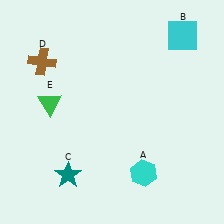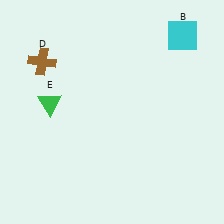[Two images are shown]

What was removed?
The teal star (C), the cyan hexagon (A) were removed in Image 2.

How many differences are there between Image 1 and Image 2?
There are 2 differences between the two images.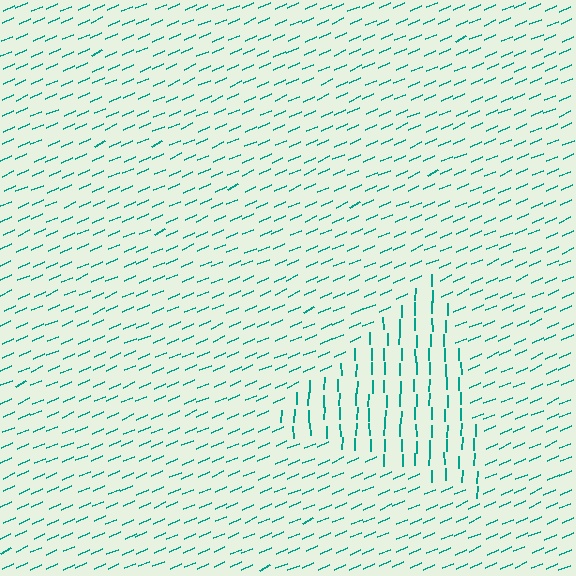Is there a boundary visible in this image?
Yes, there is a texture boundary formed by a change in line orientation.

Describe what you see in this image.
The image is filled with small teal line segments. A triangle region in the image has lines oriented differently from the surrounding lines, creating a visible texture boundary.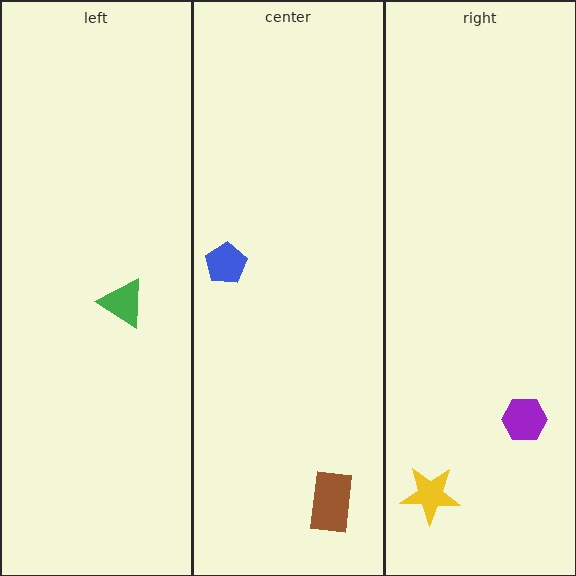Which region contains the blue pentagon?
The center region.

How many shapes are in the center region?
2.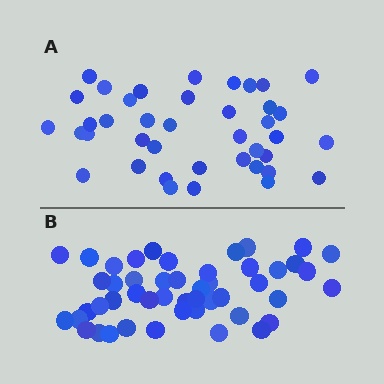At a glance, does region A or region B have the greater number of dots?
Region B (the bottom region) has more dots.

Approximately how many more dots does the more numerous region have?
Region B has roughly 8 or so more dots than region A.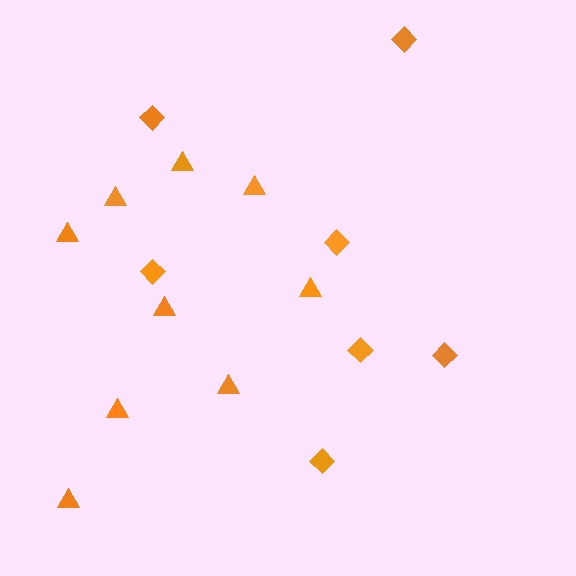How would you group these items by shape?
There are 2 groups: one group of triangles (9) and one group of diamonds (7).